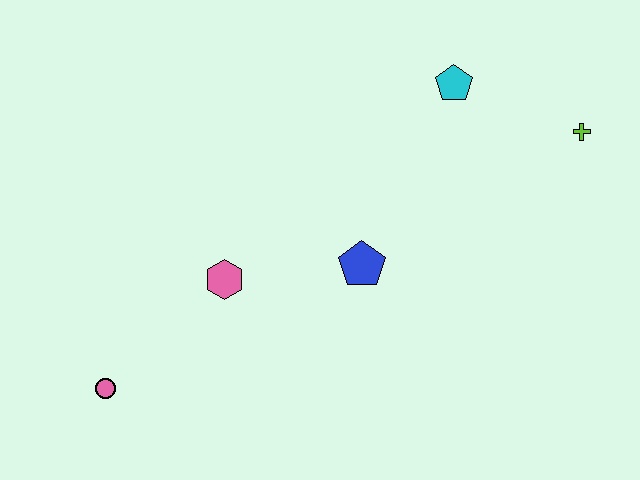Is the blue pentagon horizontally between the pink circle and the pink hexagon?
No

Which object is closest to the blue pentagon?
The pink hexagon is closest to the blue pentagon.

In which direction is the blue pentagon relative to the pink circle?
The blue pentagon is to the right of the pink circle.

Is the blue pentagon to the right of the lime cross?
No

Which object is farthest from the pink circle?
The lime cross is farthest from the pink circle.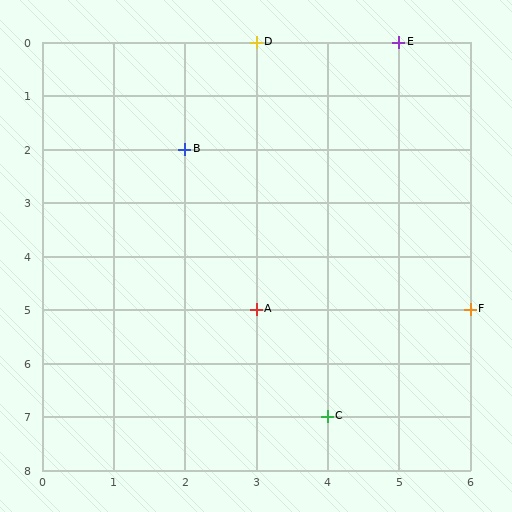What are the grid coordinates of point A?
Point A is at grid coordinates (3, 5).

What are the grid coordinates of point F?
Point F is at grid coordinates (6, 5).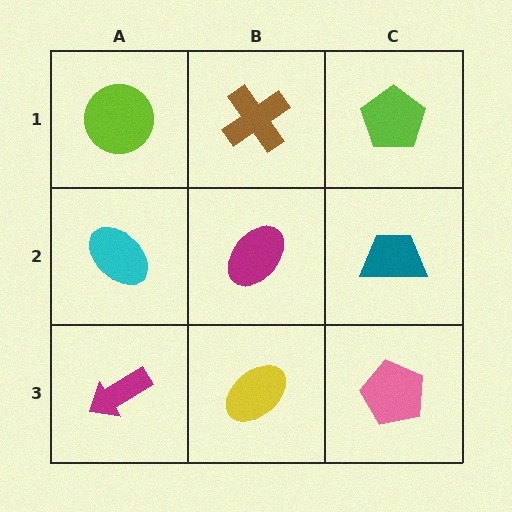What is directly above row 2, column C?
A lime pentagon.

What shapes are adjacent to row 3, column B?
A magenta ellipse (row 2, column B), a magenta arrow (row 3, column A), a pink pentagon (row 3, column C).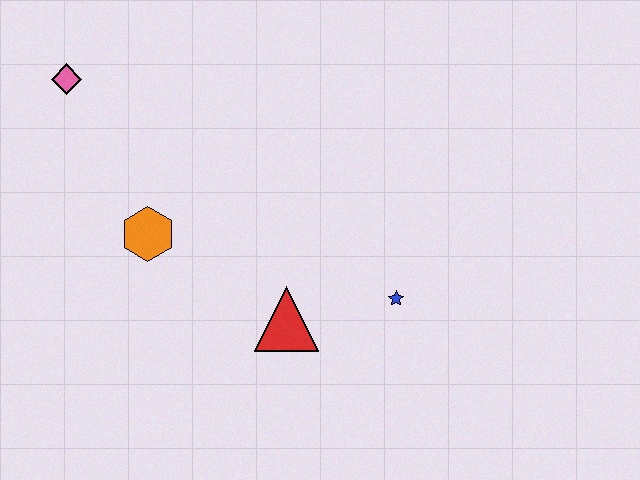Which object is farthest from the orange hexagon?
The blue star is farthest from the orange hexagon.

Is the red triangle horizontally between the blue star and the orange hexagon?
Yes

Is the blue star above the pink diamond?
No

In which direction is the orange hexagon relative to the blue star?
The orange hexagon is to the left of the blue star.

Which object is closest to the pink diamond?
The orange hexagon is closest to the pink diamond.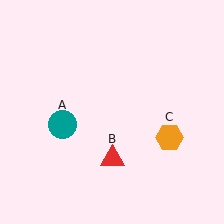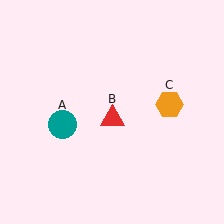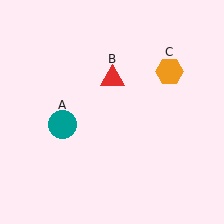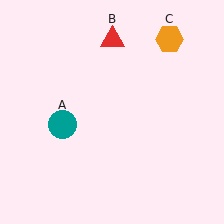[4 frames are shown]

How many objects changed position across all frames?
2 objects changed position: red triangle (object B), orange hexagon (object C).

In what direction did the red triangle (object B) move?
The red triangle (object B) moved up.